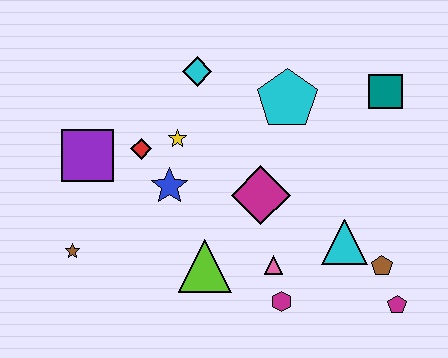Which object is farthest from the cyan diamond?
The magenta pentagon is farthest from the cyan diamond.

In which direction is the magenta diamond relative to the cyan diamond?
The magenta diamond is below the cyan diamond.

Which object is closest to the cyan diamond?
The yellow star is closest to the cyan diamond.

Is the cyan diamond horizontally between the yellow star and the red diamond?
No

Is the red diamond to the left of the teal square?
Yes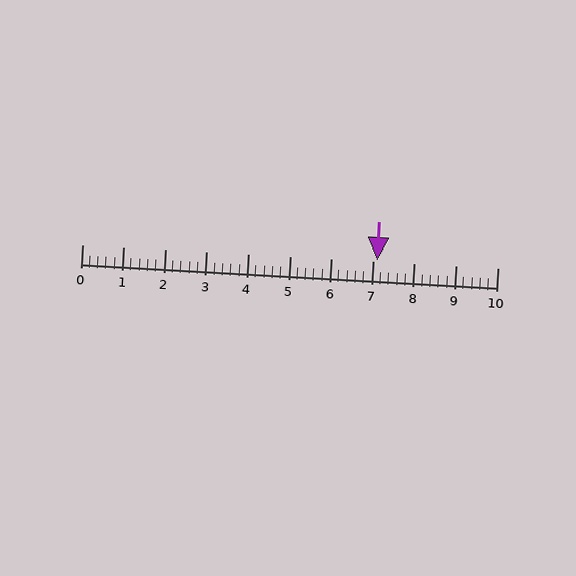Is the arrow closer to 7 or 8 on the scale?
The arrow is closer to 7.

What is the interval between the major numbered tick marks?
The major tick marks are spaced 1 units apart.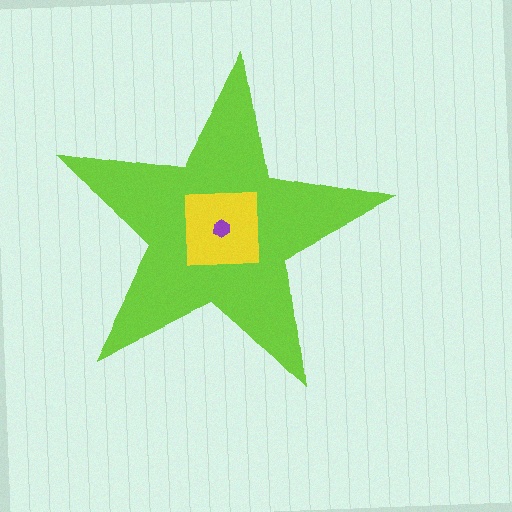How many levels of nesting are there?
3.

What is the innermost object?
The purple hexagon.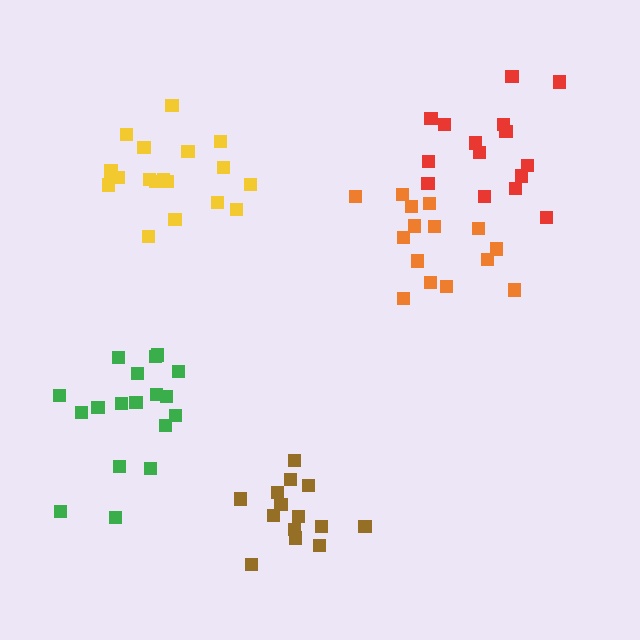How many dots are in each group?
Group 1: 18 dots, Group 2: 15 dots, Group 3: 14 dots, Group 4: 15 dots, Group 5: 18 dots (80 total).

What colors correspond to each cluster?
The clusters are colored: yellow, red, brown, orange, green.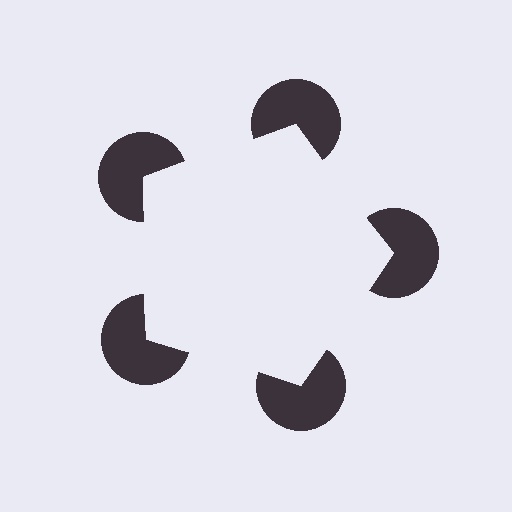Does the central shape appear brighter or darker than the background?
It typically appears slightly brighter than the background, even though no actual brightness change is drawn.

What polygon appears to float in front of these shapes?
An illusory pentagon — its edges are inferred from the aligned wedge cuts in the pac-man discs, not physically drawn.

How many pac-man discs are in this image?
There are 5 — one at each vertex of the illusory pentagon.